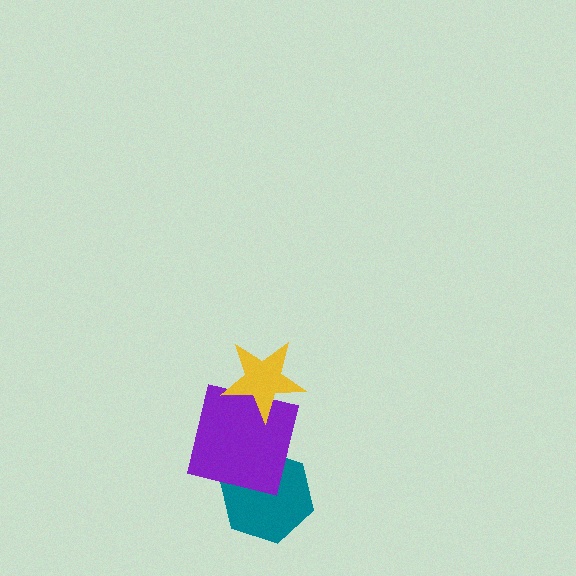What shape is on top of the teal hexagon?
The purple square is on top of the teal hexagon.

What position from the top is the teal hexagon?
The teal hexagon is 3rd from the top.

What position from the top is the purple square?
The purple square is 2nd from the top.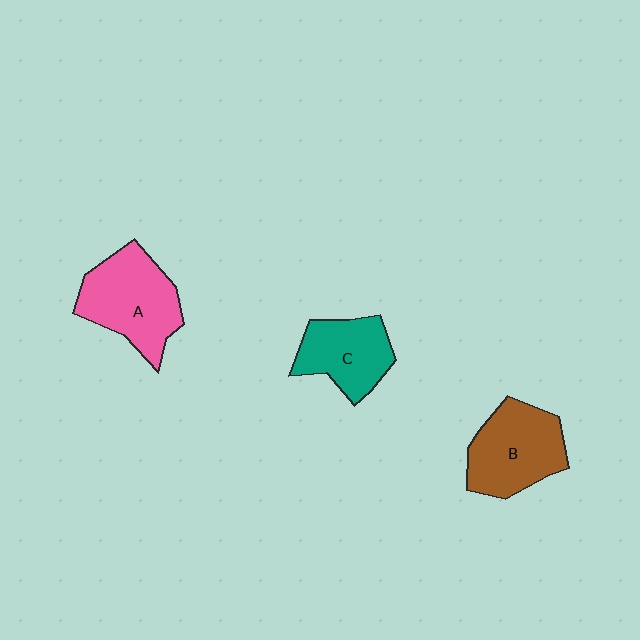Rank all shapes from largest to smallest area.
From largest to smallest: A (pink), B (brown), C (teal).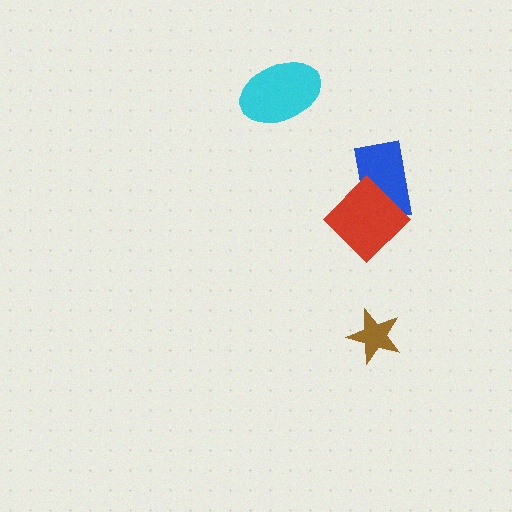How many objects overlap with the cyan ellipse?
0 objects overlap with the cyan ellipse.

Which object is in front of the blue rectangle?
The red diamond is in front of the blue rectangle.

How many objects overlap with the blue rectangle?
1 object overlaps with the blue rectangle.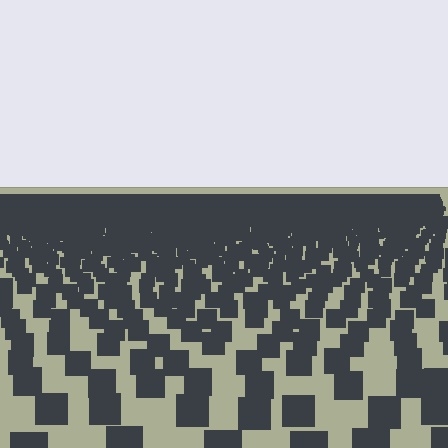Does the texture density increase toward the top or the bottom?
Density increases toward the top.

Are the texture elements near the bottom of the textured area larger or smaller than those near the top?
Larger. Near the bottom, elements are closer to the viewer and appear at a bigger on-screen size.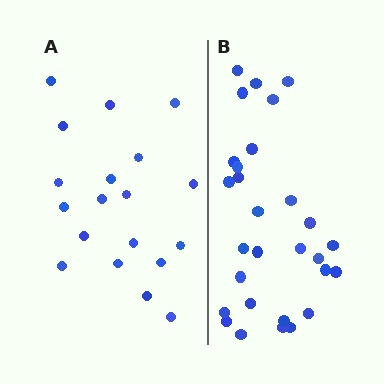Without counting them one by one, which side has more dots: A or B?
Region B (the right region) has more dots.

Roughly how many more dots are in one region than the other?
Region B has roughly 10 or so more dots than region A.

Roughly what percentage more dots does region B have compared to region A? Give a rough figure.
About 55% more.